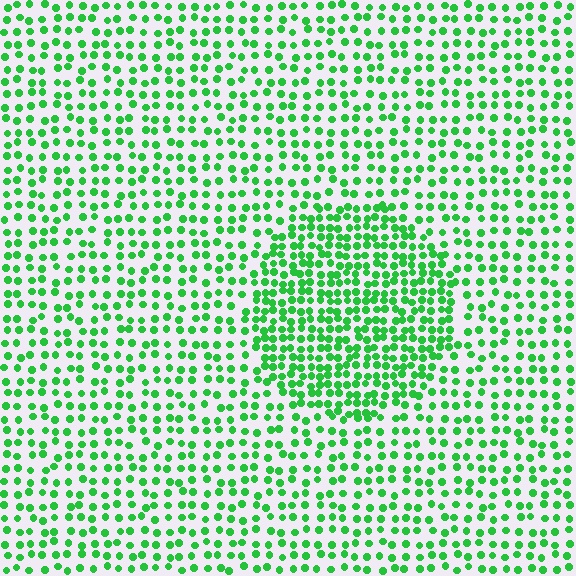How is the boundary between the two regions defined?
The boundary is defined by a change in element density (approximately 1.8x ratio). All elements are the same color, size, and shape.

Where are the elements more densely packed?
The elements are more densely packed inside the circle boundary.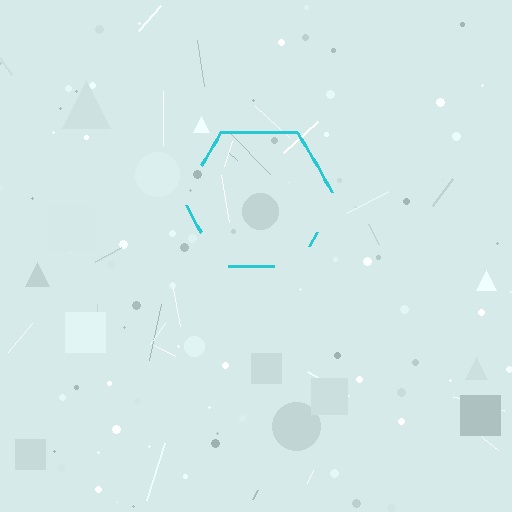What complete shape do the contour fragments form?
The contour fragments form a hexagon.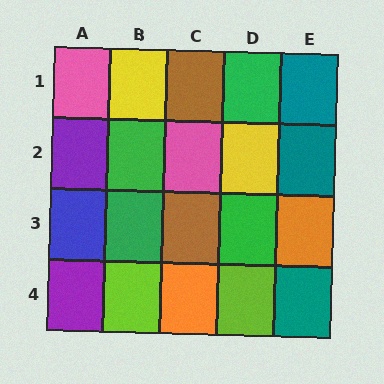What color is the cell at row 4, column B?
Lime.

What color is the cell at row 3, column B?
Green.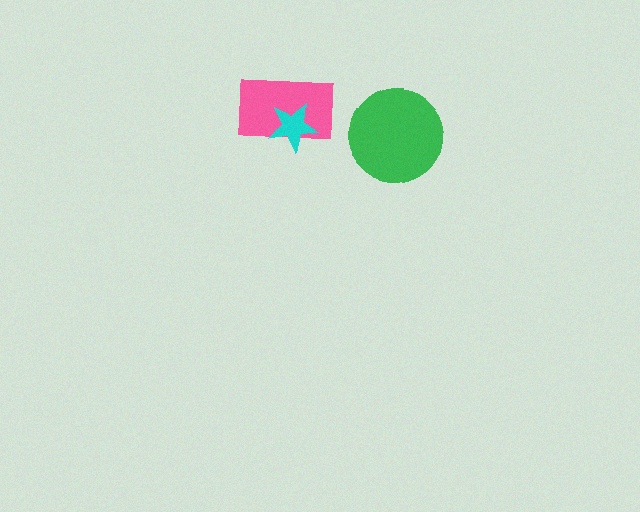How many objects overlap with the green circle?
0 objects overlap with the green circle.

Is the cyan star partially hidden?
No, no other shape covers it.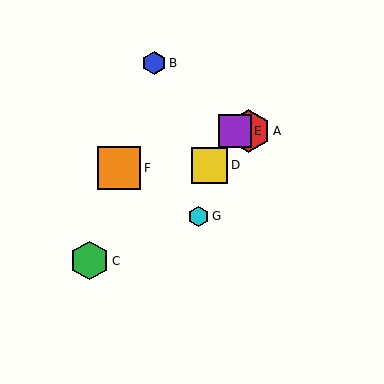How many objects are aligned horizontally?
2 objects (A, E) are aligned horizontally.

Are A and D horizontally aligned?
No, A is at y≈131 and D is at y≈165.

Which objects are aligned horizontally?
Objects A, E are aligned horizontally.